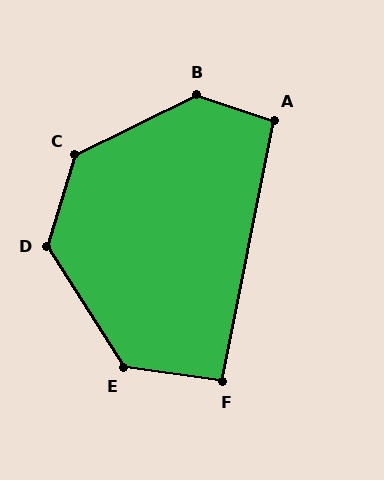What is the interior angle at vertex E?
Approximately 130 degrees (obtuse).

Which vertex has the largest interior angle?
B, at approximately 136 degrees.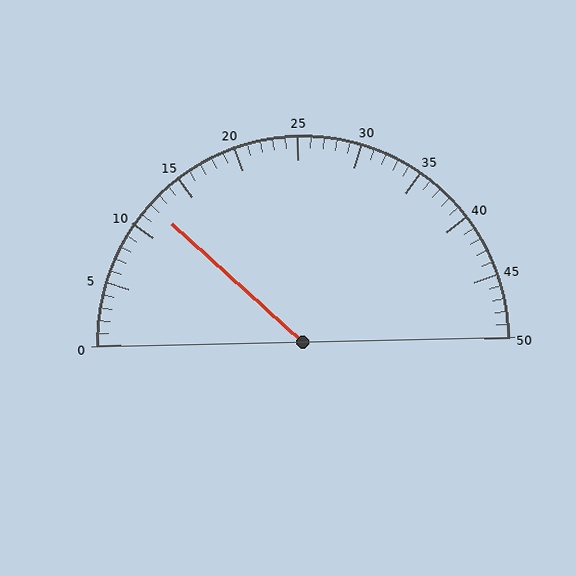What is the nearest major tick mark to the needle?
The nearest major tick mark is 10.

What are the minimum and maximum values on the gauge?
The gauge ranges from 0 to 50.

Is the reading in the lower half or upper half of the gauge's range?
The reading is in the lower half of the range (0 to 50).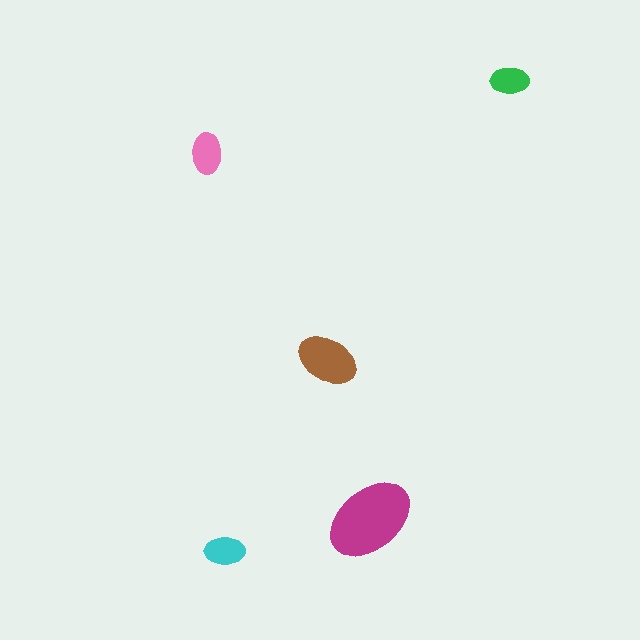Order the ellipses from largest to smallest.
the magenta one, the brown one, the pink one, the cyan one, the green one.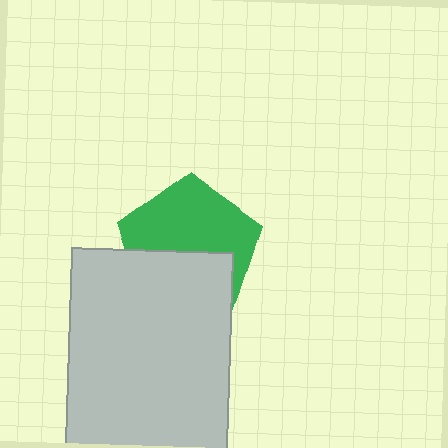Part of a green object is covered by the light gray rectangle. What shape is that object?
It is a pentagon.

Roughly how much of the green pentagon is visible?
About half of it is visible (roughly 57%).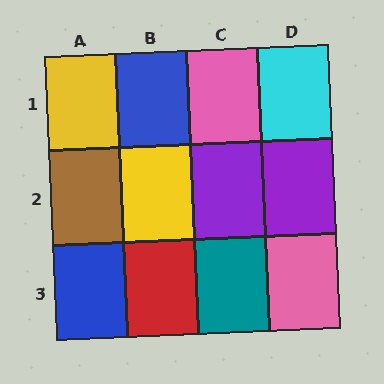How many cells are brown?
1 cell is brown.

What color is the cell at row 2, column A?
Brown.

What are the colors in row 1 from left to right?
Yellow, blue, pink, cyan.